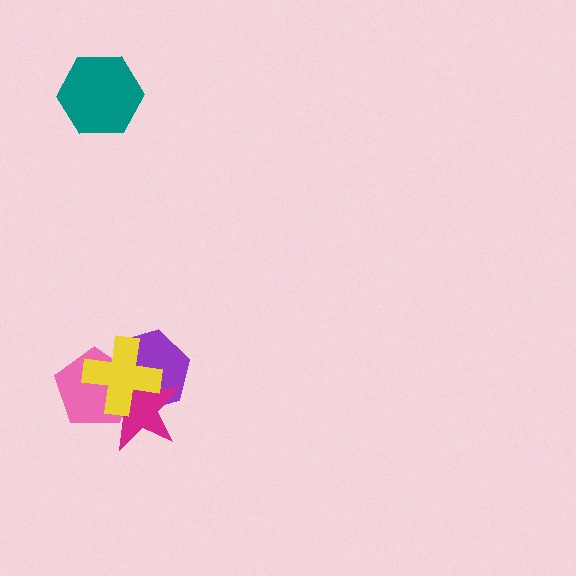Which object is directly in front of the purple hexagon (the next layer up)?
The magenta star is directly in front of the purple hexagon.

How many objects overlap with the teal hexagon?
0 objects overlap with the teal hexagon.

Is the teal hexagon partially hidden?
No, no other shape covers it.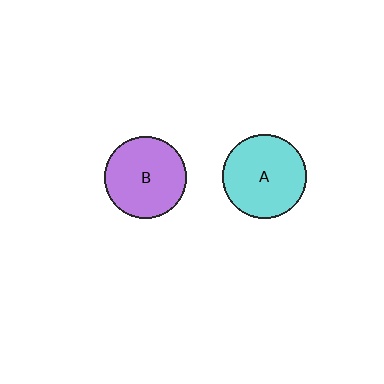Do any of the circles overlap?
No, none of the circles overlap.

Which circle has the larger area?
Circle A (cyan).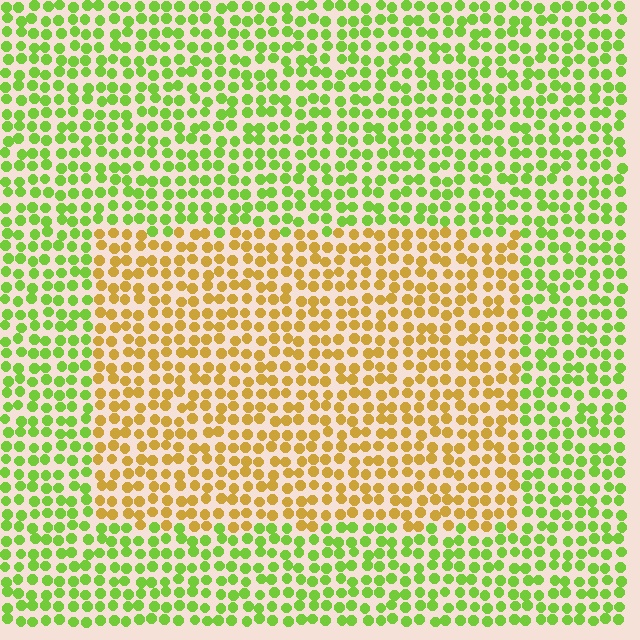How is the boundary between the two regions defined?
The boundary is defined purely by a slight shift in hue (about 53 degrees). Spacing, size, and orientation are identical on both sides.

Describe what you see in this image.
The image is filled with small lime elements in a uniform arrangement. A rectangle-shaped region is visible where the elements are tinted to a slightly different hue, forming a subtle color boundary.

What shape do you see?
I see a rectangle.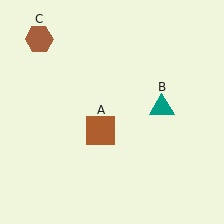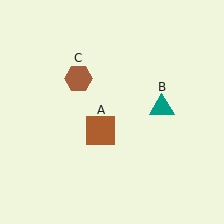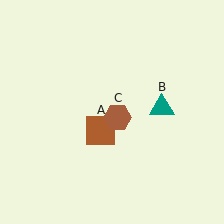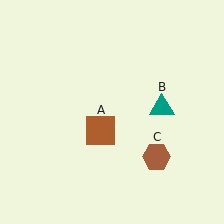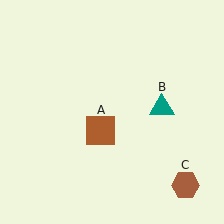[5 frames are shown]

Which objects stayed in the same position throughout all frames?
Brown square (object A) and teal triangle (object B) remained stationary.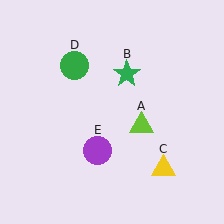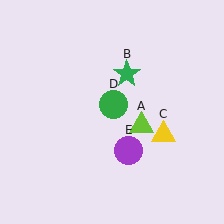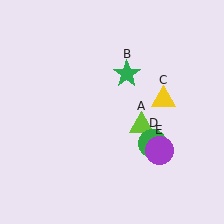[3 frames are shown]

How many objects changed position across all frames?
3 objects changed position: yellow triangle (object C), green circle (object D), purple circle (object E).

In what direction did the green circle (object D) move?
The green circle (object D) moved down and to the right.